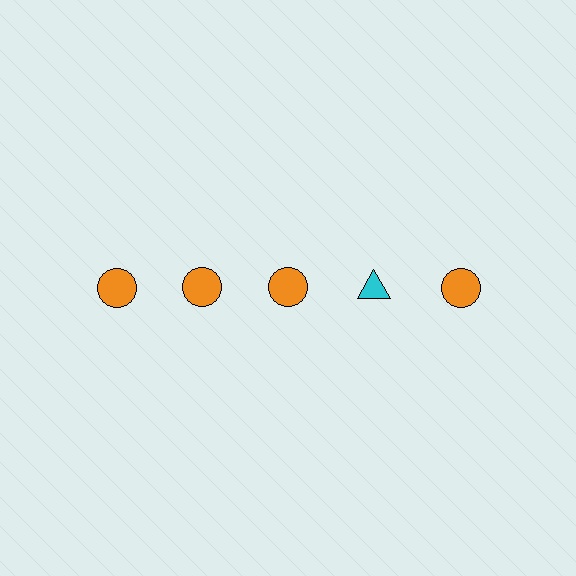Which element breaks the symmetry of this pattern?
The cyan triangle in the top row, second from right column breaks the symmetry. All other shapes are orange circles.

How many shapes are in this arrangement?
There are 5 shapes arranged in a grid pattern.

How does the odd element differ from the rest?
It differs in both color (cyan instead of orange) and shape (triangle instead of circle).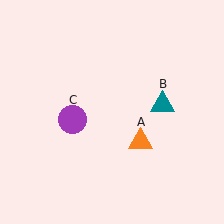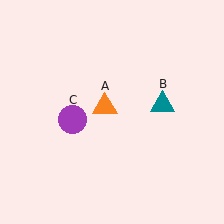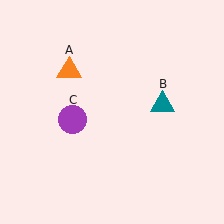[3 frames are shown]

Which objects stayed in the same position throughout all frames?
Teal triangle (object B) and purple circle (object C) remained stationary.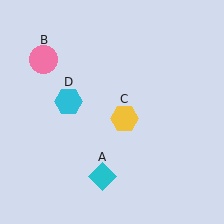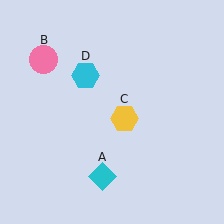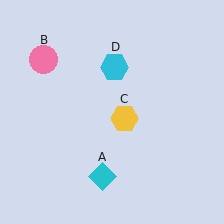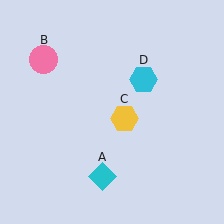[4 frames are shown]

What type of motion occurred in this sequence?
The cyan hexagon (object D) rotated clockwise around the center of the scene.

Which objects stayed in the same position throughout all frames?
Cyan diamond (object A) and pink circle (object B) and yellow hexagon (object C) remained stationary.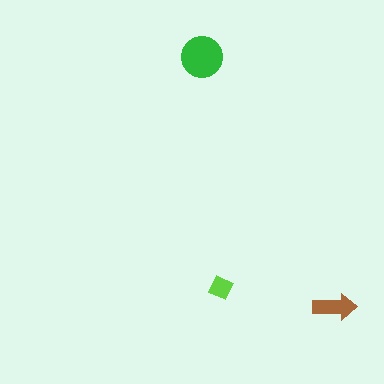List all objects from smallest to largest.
The lime diamond, the brown arrow, the green circle.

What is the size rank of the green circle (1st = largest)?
1st.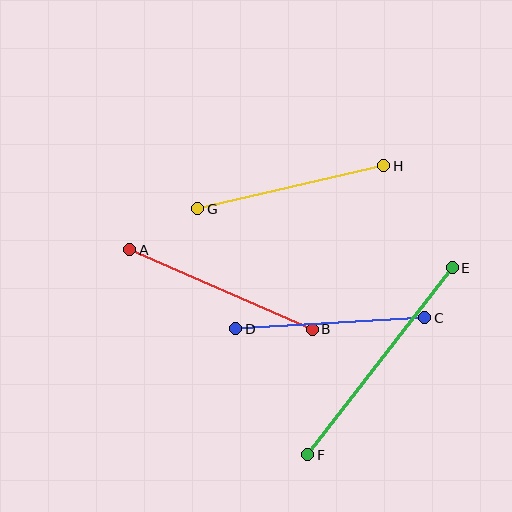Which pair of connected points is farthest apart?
Points E and F are farthest apart.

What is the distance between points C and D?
The distance is approximately 189 pixels.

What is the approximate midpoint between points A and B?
The midpoint is at approximately (221, 289) pixels.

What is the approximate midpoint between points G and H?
The midpoint is at approximately (291, 187) pixels.